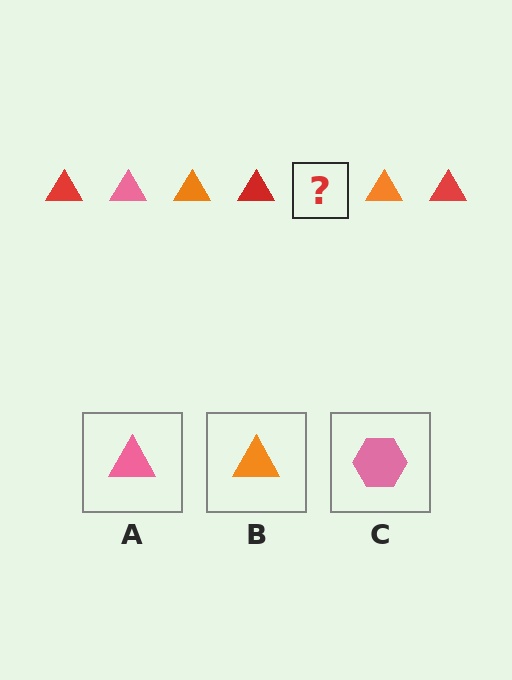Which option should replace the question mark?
Option A.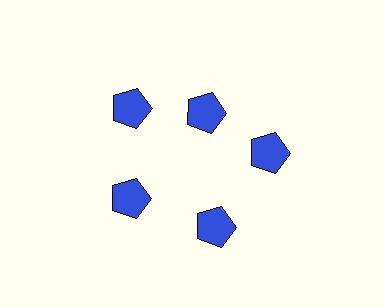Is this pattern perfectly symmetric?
No. The 5 blue pentagons are arranged in a ring, but one element near the 1 o'clock position is pulled inward toward the center, breaking the 5-fold rotational symmetry.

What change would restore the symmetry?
The symmetry would be restored by moving it outward, back onto the ring so that all 5 pentagons sit at equal angles and equal distance from the center.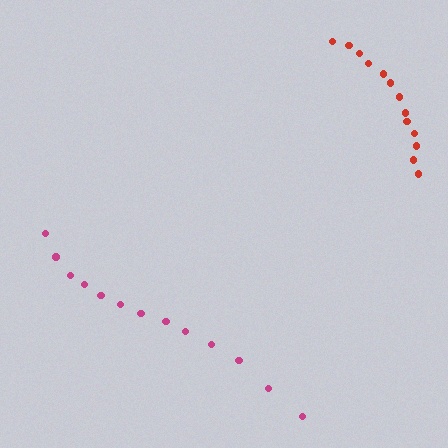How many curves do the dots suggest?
There are 2 distinct paths.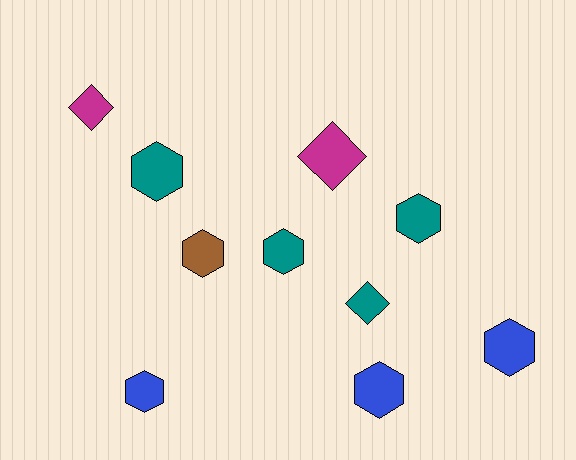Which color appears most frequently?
Teal, with 4 objects.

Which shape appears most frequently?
Hexagon, with 7 objects.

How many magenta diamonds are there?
There are 2 magenta diamonds.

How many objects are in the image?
There are 10 objects.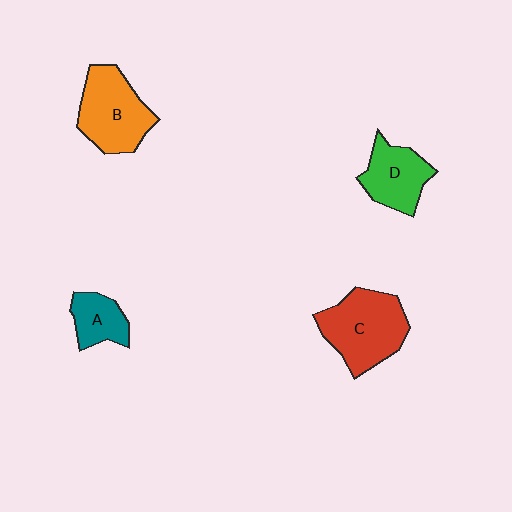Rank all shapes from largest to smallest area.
From largest to smallest: C (red), B (orange), D (green), A (teal).